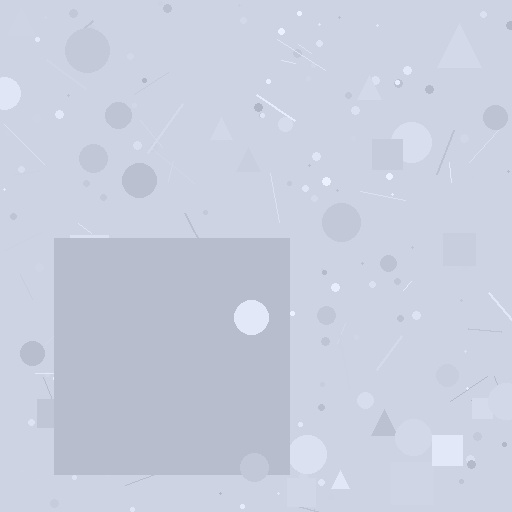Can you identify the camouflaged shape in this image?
The camouflaged shape is a square.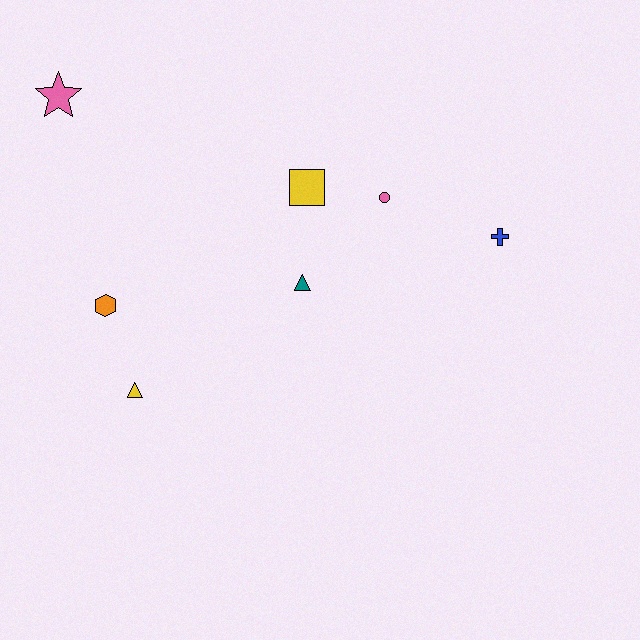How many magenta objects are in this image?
There are no magenta objects.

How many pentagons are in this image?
There are no pentagons.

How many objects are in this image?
There are 7 objects.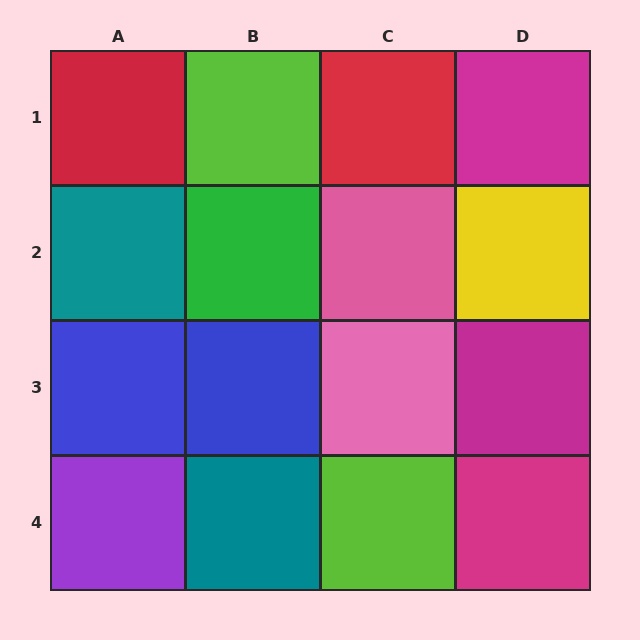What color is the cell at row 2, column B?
Green.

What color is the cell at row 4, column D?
Magenta.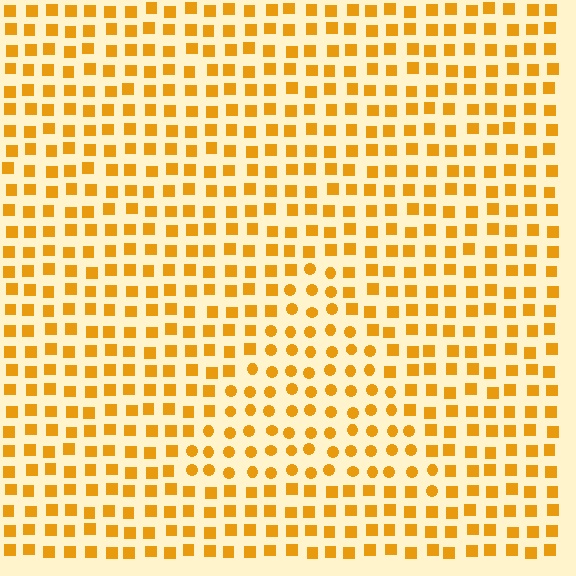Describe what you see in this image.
The image is filled with small orange elements arranged in a uniform grid. A triangle-shaped region contains circles, while the surrounding area contains squares. The boundary is defined purely by the change in element shape.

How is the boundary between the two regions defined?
The boundary is defined by a change in element shape: circles inside vs. squares outside. All elements share the same color and spacing.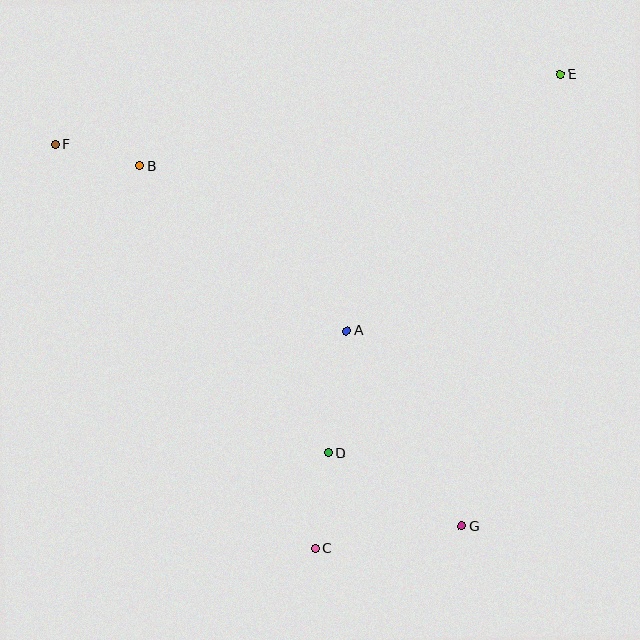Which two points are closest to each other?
Points B and F are closest to each other.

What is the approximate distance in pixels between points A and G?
The distance between A and G is approximately 227 pixels.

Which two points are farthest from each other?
Points F and G are farthest from each other.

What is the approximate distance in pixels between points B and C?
The distance between B and C is approximately 421 pixels.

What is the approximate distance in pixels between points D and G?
The distance between D and G is approximately 152 pixels.